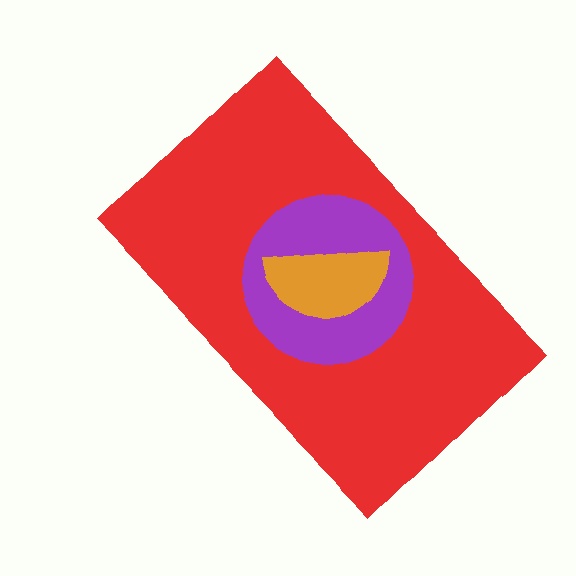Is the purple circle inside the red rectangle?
Yes.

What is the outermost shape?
The red rectangle.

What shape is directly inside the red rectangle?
The purple circle.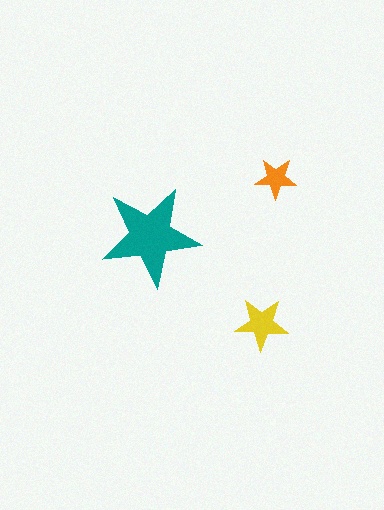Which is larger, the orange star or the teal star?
The teal one.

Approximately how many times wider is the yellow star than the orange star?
About 1.5 times wider.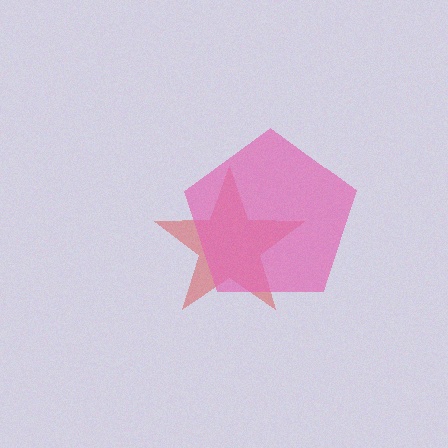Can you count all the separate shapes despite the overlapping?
Yes, there are 2 separate shapes.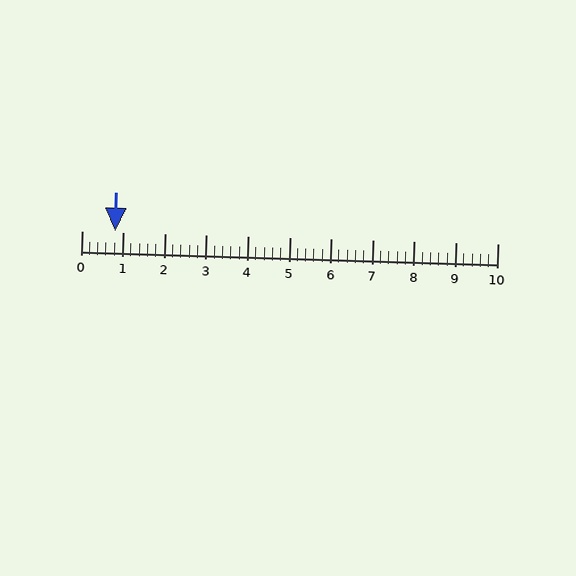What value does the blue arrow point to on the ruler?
The blue arrow points to approximately 0.8.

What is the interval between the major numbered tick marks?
The major tick marks are spaced 1 units apart.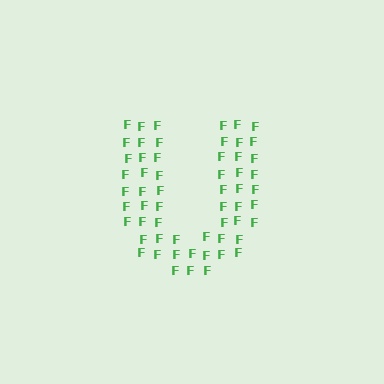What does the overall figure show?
The overall figure shows the letter U.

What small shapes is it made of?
It is made of small letter F's.